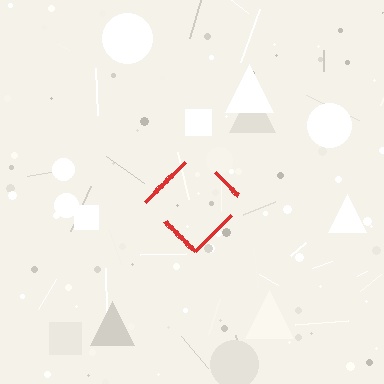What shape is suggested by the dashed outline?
The dashed outline suggests a diamond.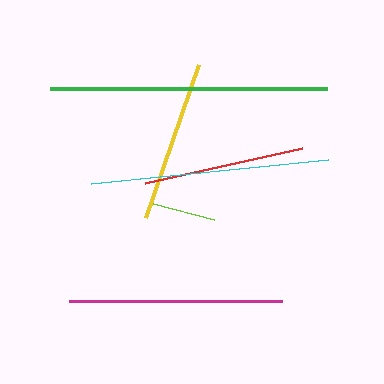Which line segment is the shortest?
The lime line is the shortest at approximately 64 pixels.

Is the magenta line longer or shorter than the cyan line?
The cyan line is longer than the magenta line.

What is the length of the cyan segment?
The cyan segment is approximately 238 pixels long.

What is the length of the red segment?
The red segment is approximately 161 pixels long.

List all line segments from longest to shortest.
From longest to shortest: green, cyan, magenta, yellow, red, lime.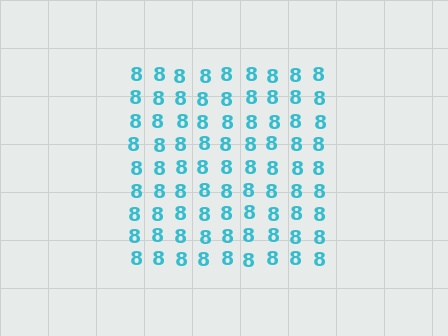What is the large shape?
The large shape is a square.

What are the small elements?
The small elements are digit 8's.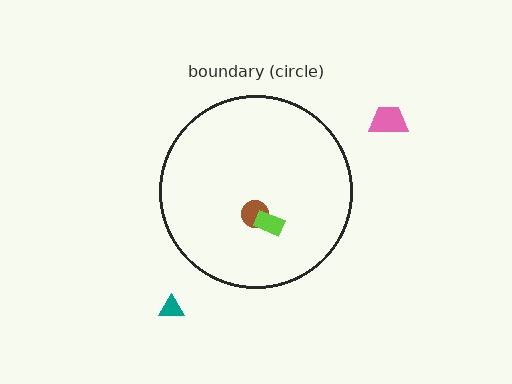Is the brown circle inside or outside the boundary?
Inside.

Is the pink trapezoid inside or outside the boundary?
Outside.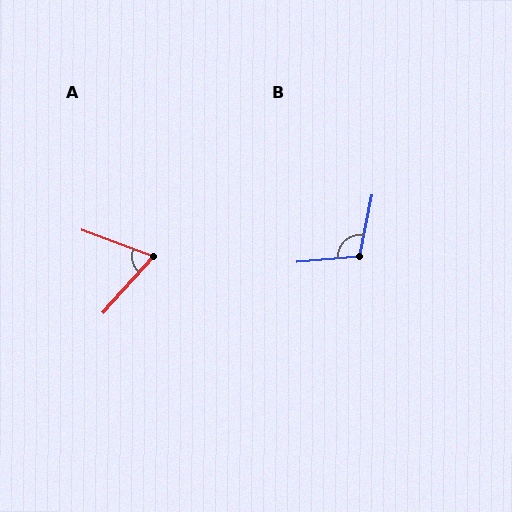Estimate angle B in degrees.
Approximately 107 degrees.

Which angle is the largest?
B, at approximately 107 degrees.